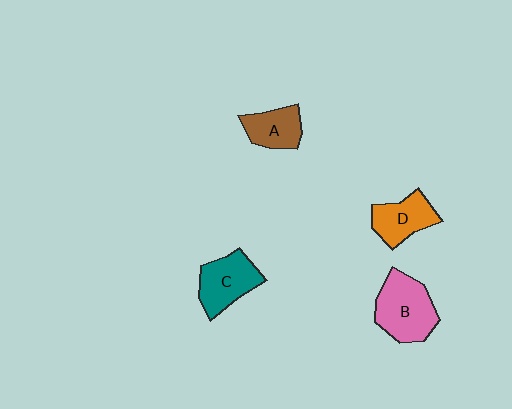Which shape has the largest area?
Shape B (pink).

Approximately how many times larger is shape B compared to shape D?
Approximately 1.4 times.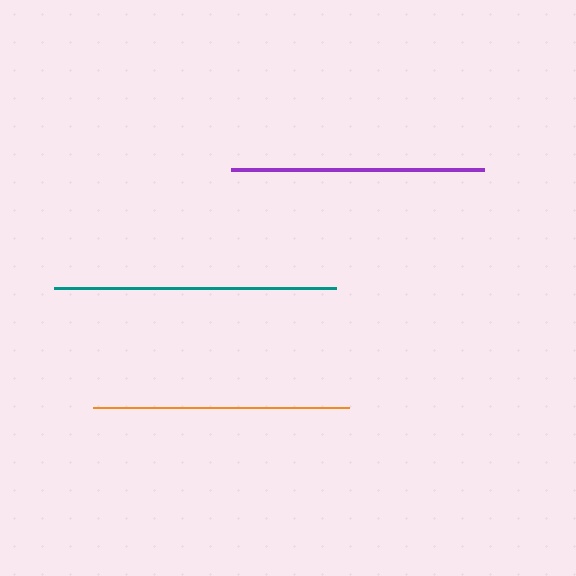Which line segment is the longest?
The teal line is the longest at approximately 282 pixels.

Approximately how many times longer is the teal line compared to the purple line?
The teal line is approximately 1.1 times the length of the purple line.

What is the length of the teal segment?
The teal segment is approximately 282 pixels long.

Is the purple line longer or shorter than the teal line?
The teal line is longer than the purple line.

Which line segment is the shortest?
The purple line is the shortest at approximately 253 pixels.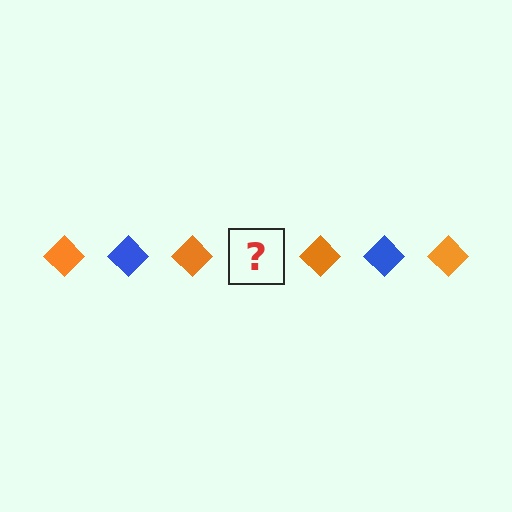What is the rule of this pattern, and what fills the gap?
The rule is that the pattern cycles through orange, blue diamonds. The gap should be filled with a blue diamond.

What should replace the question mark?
The question mark should be replaced with a blue diamond.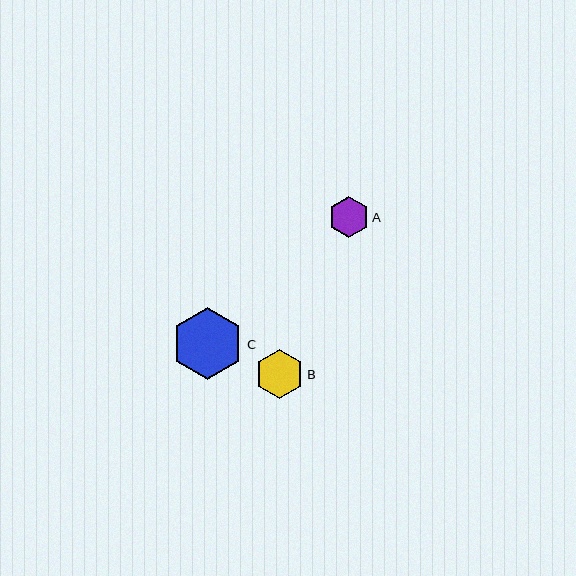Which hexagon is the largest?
Hexagon C is the largest with a size of approximately 72 pixels.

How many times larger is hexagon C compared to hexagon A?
Hexagon C is approximately 1.8 times the size of hexagon A.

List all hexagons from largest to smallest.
From largest to smallest: C, B, A.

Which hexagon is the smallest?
Hexagon A is the smallest with a size of approximately 40 pixels.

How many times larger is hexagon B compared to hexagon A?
Hexagon B is approximately 1.2 times the size of hexagon A.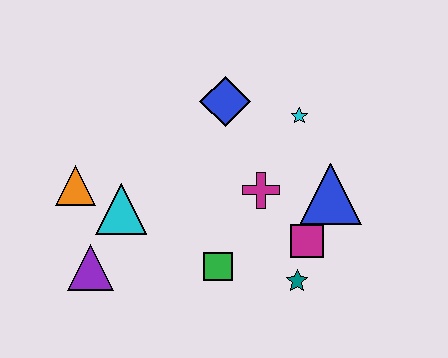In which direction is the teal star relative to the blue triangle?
The teal star is below the blue triangle.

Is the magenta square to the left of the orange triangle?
No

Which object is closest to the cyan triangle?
The orange triangle is closest to the cyan triangle.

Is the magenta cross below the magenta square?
No